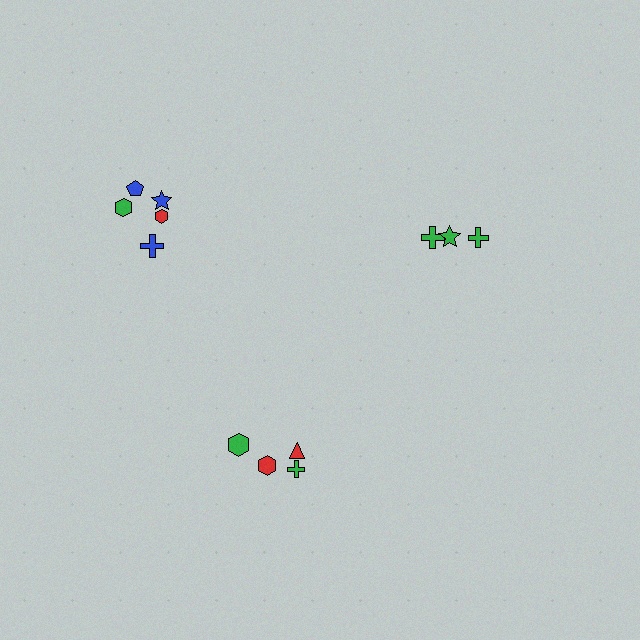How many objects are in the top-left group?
There are 5 objects.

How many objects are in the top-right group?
There are 3 objects.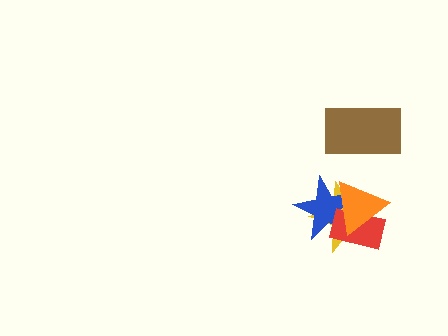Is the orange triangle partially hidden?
No, no other shape covers it.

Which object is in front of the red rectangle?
The orange triangle is in front of the red rectangle.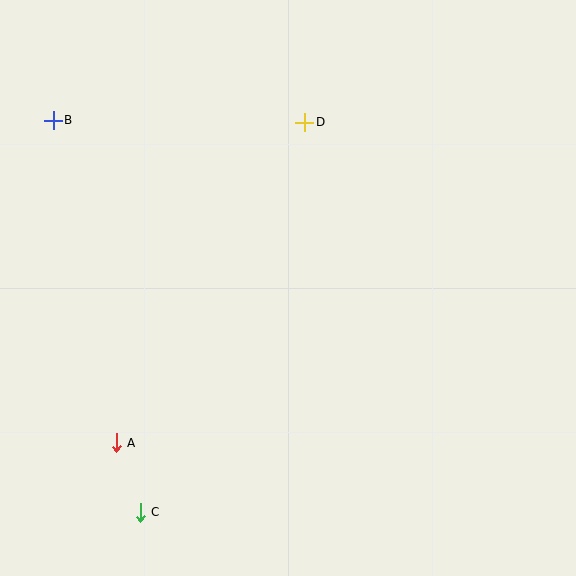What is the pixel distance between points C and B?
The distance between C and B is 402 pixels.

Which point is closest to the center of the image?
Point D at (305, 122) is closest to the center.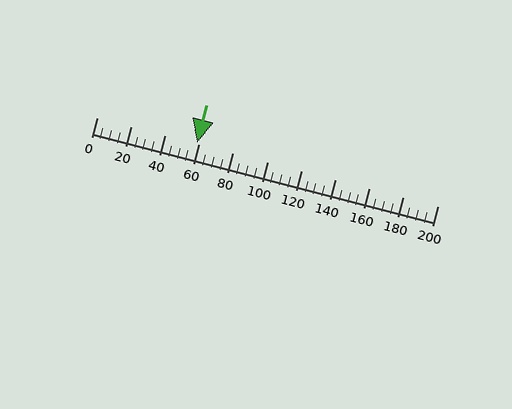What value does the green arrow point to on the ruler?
The green arrow points to approximately 59.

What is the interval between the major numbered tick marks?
The major tick marks are spaced 20 units apart.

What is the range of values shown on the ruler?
The ruler shows values from 0 to 200.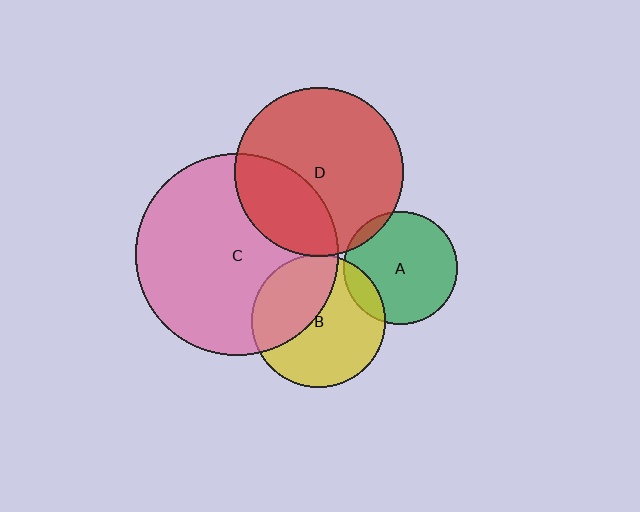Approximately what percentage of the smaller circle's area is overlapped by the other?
Approximately 5%.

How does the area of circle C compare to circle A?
Approximately 3.2 times.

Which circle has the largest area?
Circle C (pink).